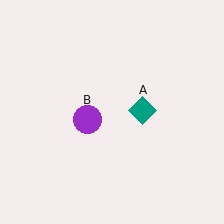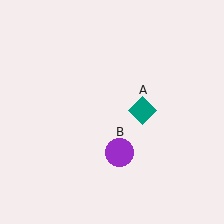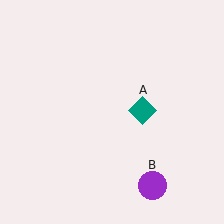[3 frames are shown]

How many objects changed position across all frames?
1 object changed position: purple circle (object B).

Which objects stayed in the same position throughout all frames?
Teal diamond (object A) remained stationary.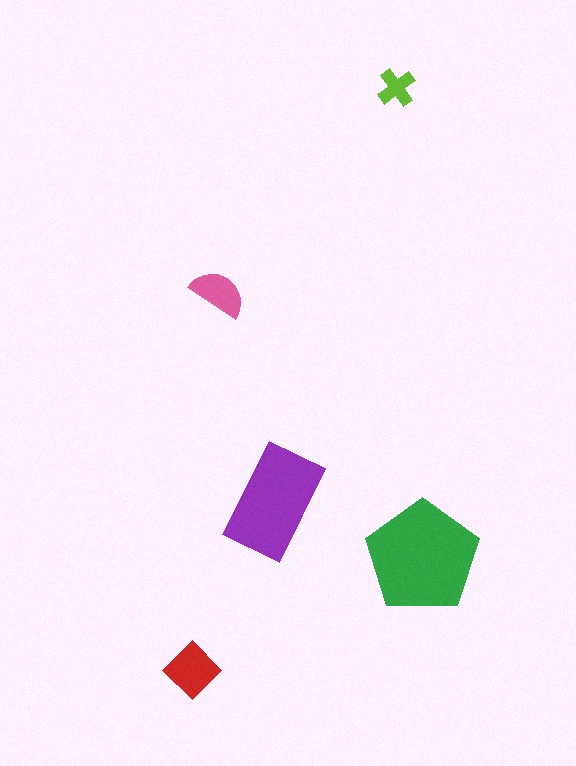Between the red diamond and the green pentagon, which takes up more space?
The green pentagon.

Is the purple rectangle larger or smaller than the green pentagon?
Smaller.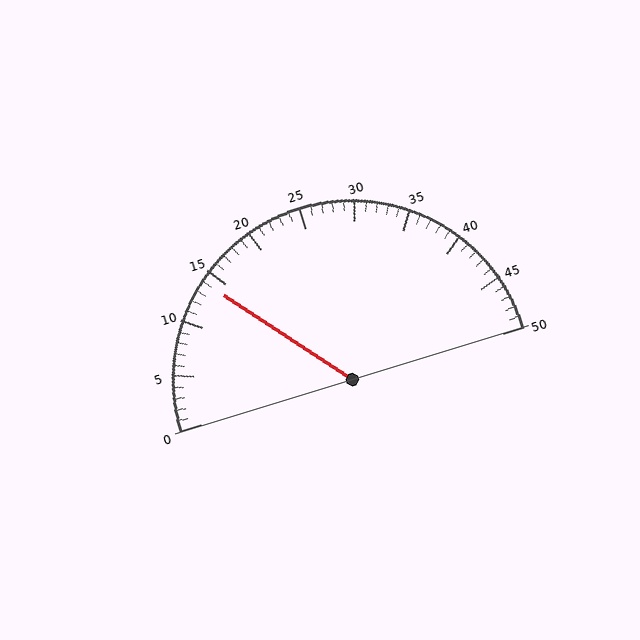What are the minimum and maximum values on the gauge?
The gauge ranges from 0 to 50.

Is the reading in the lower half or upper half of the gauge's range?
The reading is in the lower half of the range (0 to 50).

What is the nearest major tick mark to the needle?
The nearest major tick mark is 15.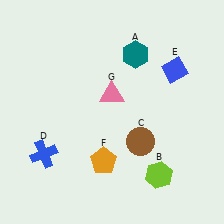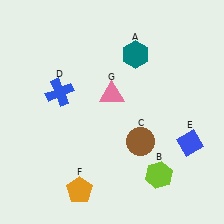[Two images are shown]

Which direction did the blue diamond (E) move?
The blue diamond (E) moved down.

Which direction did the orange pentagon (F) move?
The orange pentagon (F) moved down.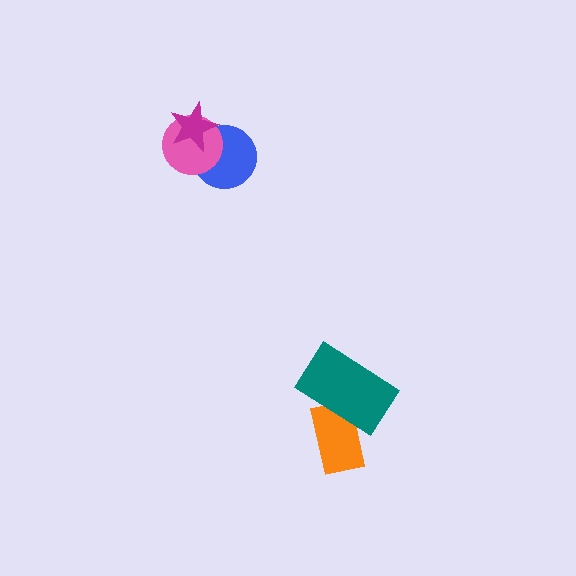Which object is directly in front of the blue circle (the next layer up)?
The pink circle is directly in front of the blue circle.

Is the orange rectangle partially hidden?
Yes, it is partially covered by another shape.